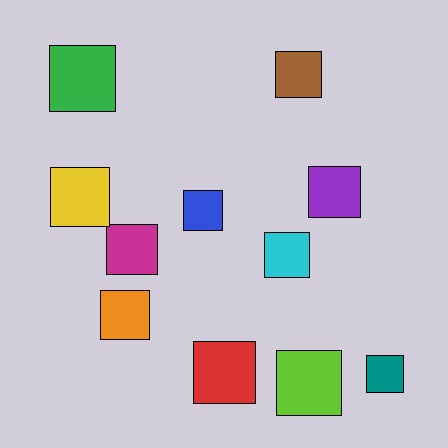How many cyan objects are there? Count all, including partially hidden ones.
There is 1 cyan object.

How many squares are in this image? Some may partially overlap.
There are 11 squares.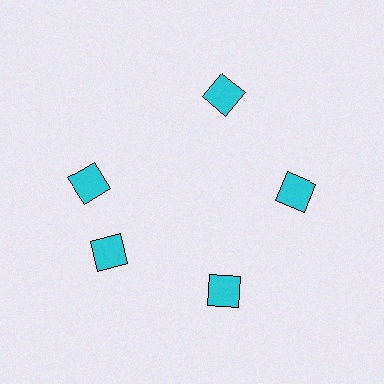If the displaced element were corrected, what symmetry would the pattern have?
It would have 5-fold rotational symmetry — the pattern would map onto itself every 72 degrees.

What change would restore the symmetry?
The symmetry would be restored by rotating it back into even spacing with its neighbors so that all 5 diamonds sit at equal angles and equal distance from the center.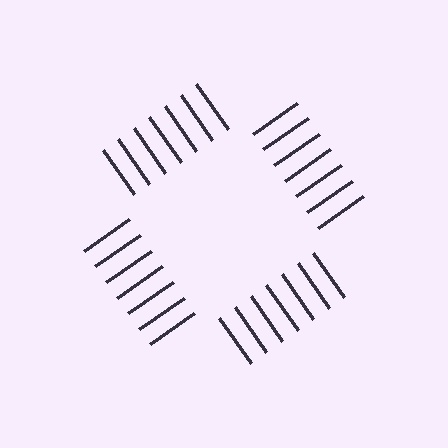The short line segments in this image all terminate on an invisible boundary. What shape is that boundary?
An illusory square — the line segments terminate on its edges but no continuous stroke is drawn.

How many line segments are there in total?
28 — 7 along each of the 4 edges.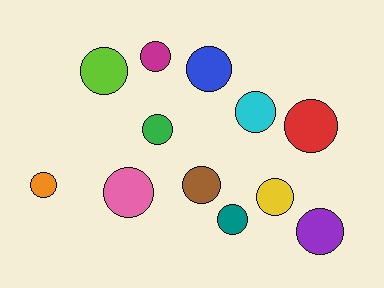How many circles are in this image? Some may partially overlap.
There are 12 circles.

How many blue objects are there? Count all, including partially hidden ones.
There is 1 blue object.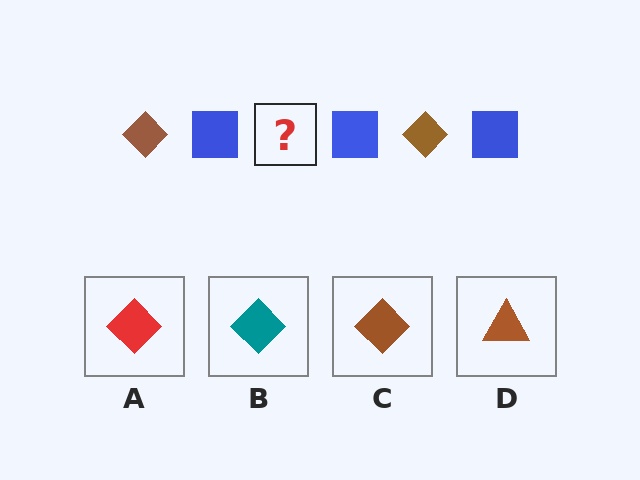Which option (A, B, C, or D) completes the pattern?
C.